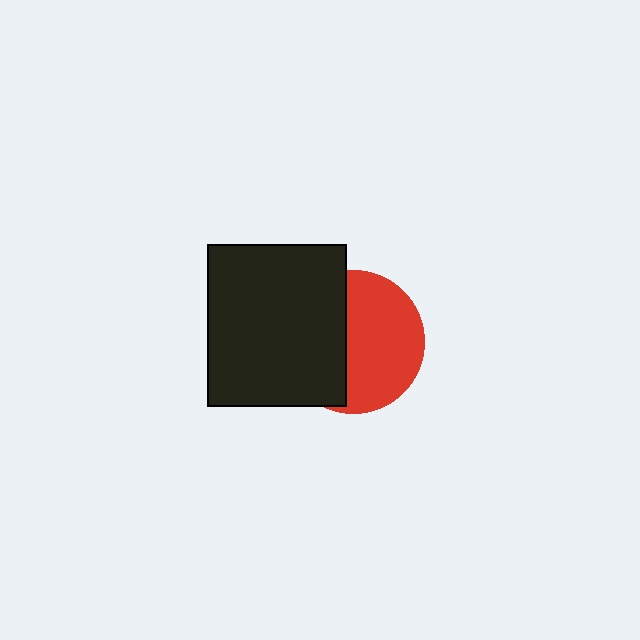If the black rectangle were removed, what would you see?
You would see the complete red circle.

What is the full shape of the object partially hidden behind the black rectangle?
The partially hidden object is a red circle.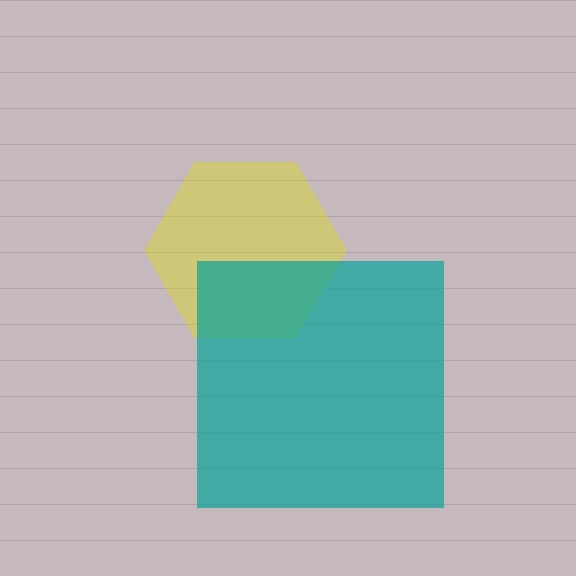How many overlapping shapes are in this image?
There are 2 overlapping shapes in the image.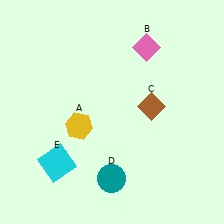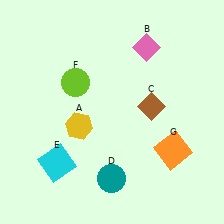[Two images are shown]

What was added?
A lime circle (F), an orange square (G) were added in Image 2.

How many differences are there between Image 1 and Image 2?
There are 2 differences between the two images.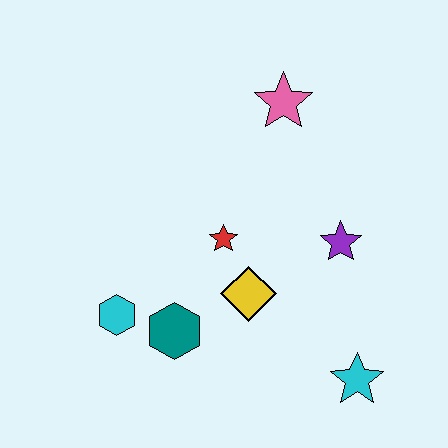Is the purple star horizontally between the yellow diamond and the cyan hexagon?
No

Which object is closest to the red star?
The yellow diamond is closest to the red star.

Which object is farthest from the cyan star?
The pink star is farthest from the cyan star.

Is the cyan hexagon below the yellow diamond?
Yes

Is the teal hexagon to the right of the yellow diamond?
No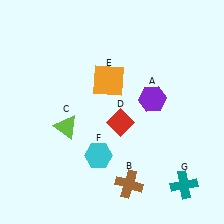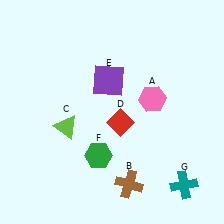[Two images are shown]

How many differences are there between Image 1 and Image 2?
There are 3 differences between the two images.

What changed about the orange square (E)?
In Image 1, E is orange. In Image 2, it changed to purple.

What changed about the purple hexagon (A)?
In Image 1, A is purple. In Image 2, it changed to pink.